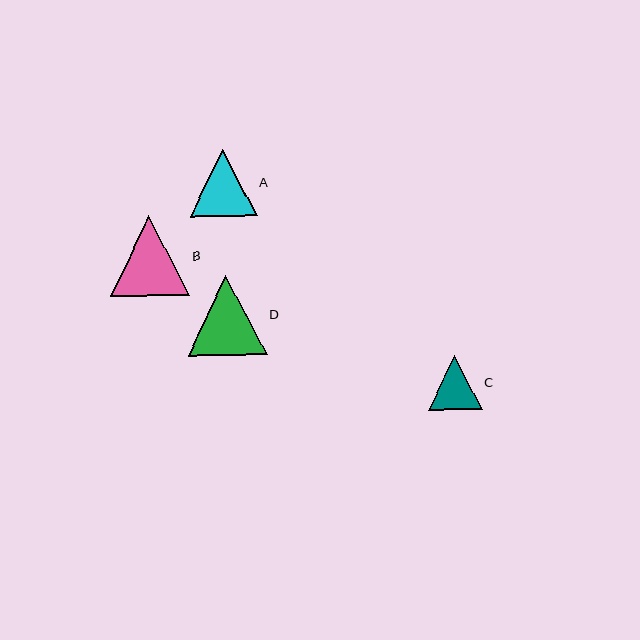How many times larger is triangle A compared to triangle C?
Triangle A is approximately 1.2 times the size of triangle C.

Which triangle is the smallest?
Triangle C is the smallest with a size of approximately 54 pixels.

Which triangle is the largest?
Triangle D is the largest with a size of approximately 79 pixels.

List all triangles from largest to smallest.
From largest to smallest: D, B, A, C.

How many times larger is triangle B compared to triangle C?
Triangle B is approximately 1.5 times the size of triangle C.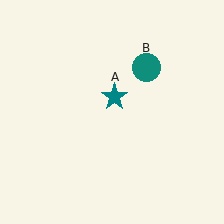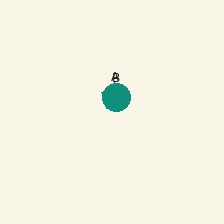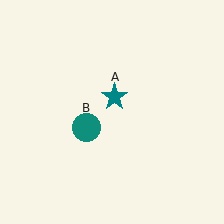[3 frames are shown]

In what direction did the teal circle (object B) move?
The teal circle (object B) moved down and to the left.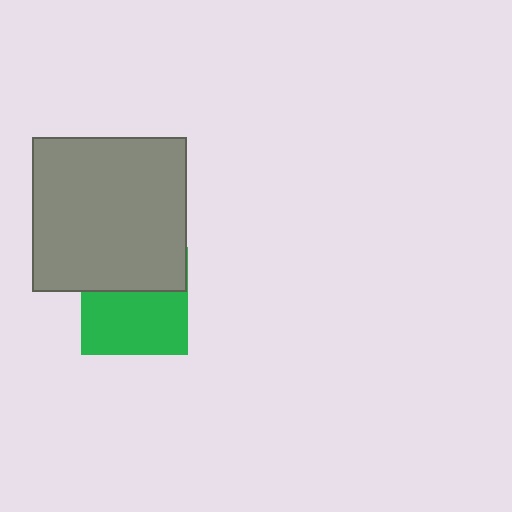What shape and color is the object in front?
The object in front is a gray square.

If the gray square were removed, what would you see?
You would see the complete green square.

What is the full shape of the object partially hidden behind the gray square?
The partially hidden object is a green square.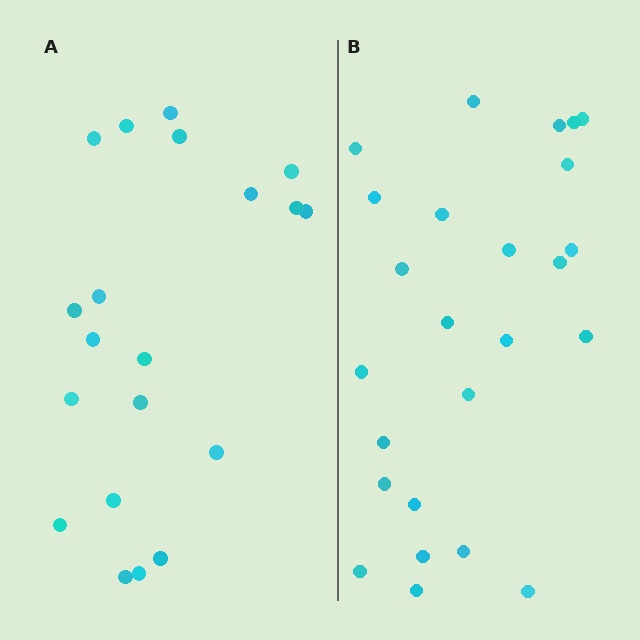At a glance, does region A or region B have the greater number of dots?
Region B (the right region) has more dots.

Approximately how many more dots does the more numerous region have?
Region B has about 5 more dots than region A.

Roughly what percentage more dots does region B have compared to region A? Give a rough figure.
About 25% more.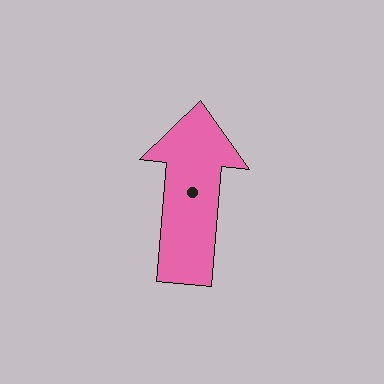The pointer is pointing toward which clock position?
Roughly 12 o'clock.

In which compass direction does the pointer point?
North.